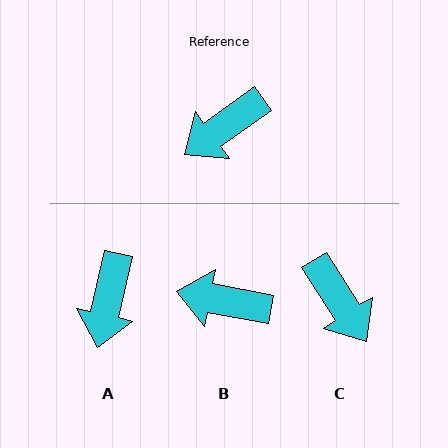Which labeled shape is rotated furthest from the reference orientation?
C, about 87 degrees away.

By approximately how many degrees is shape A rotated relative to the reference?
Approximately 41 degrees counter-clockwise.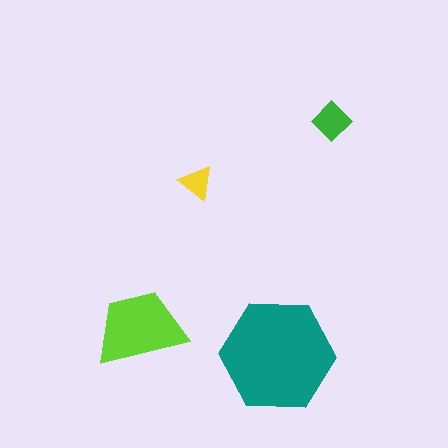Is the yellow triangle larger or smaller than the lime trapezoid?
Smaller.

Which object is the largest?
The teal hexagon.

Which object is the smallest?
The yellow triangle.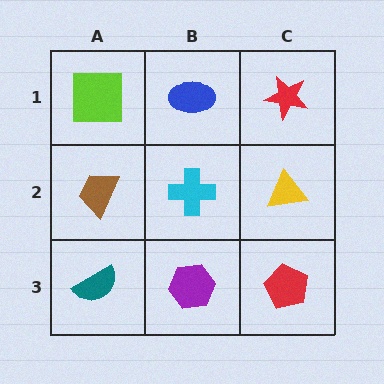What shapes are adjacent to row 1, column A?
A brown trapezoid (row 2, column A), a blue ellipse (row 1, column B).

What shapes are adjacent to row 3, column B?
A cyan cross (row 2, column B), a teal semicircle (row 3, column A), a red pentagon (row 3, column C).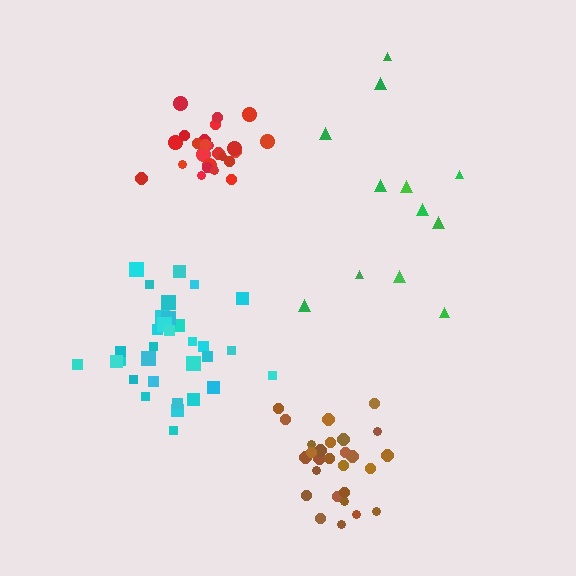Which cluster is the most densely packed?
Red.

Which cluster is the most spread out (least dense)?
Green.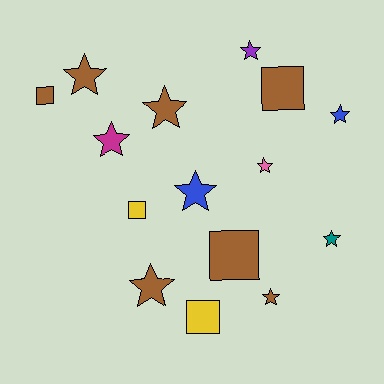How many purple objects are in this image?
There is 1 purple object.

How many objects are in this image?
There are 15 objects.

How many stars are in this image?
There are 10 stars.